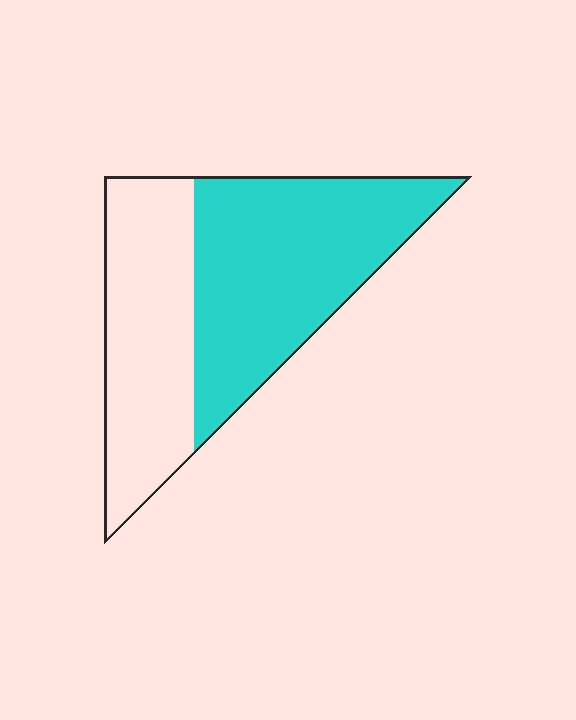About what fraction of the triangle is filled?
About three fifths (3/5).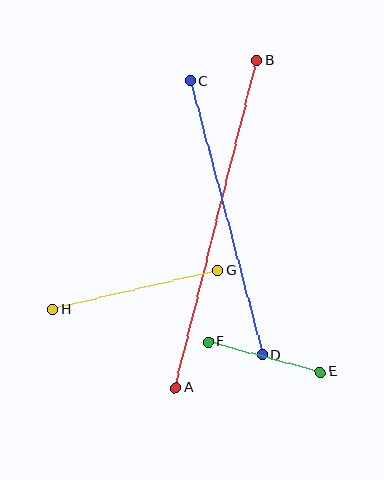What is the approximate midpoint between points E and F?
The midpoint is at approximately (264, 357) pixels.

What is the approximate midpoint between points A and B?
The midpoint is at approximately (216, 224) pixels.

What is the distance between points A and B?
The distance is approximately 337 pixels.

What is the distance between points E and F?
The distance is approximately 116 pixels.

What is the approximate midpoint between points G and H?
The midpoint is at approximately (135, 290) pixels.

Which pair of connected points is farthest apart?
Points A and B are farthest apart.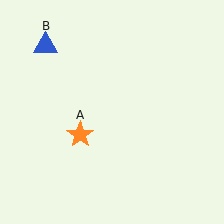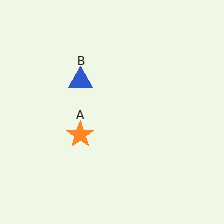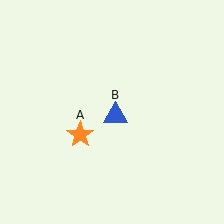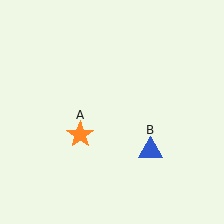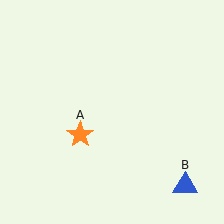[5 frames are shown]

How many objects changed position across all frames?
1 object changed position: blue triangle (object B).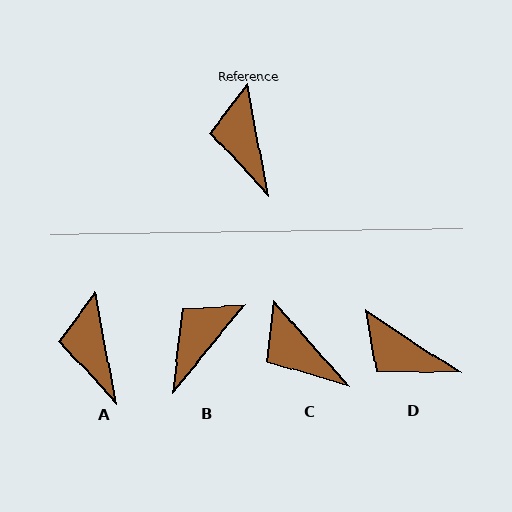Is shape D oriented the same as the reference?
No, it is off by about 46 degrees.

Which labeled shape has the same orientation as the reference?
A.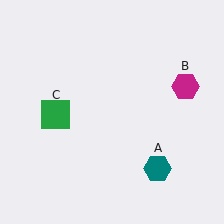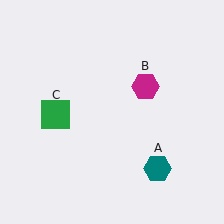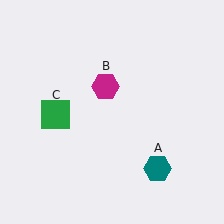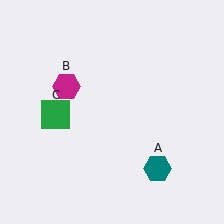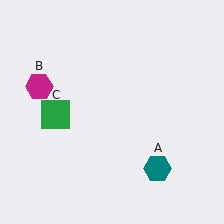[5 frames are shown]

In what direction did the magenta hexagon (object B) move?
The magenta hexagon (object B) moved left.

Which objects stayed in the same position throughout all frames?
Teal hexagon (object A) and green square (object C) remained stationary.